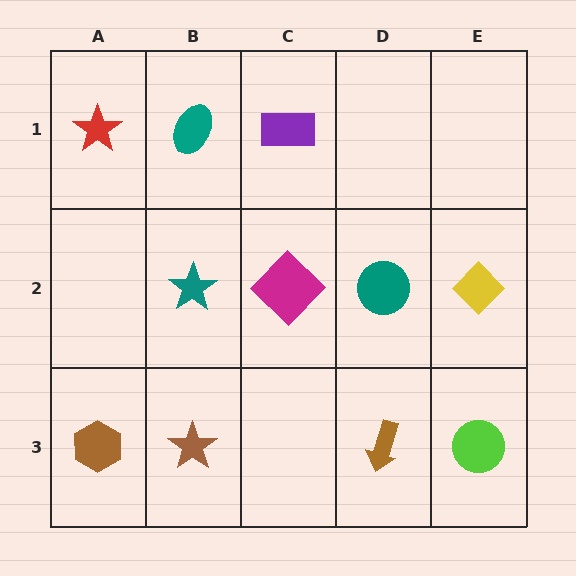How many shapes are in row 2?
4 shapes.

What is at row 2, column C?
A magenta diamond.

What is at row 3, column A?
A brown hexagon.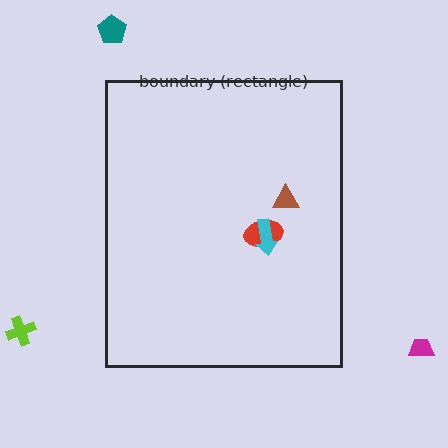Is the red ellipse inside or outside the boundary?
Inside.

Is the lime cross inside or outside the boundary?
Outside.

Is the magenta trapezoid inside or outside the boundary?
Outside.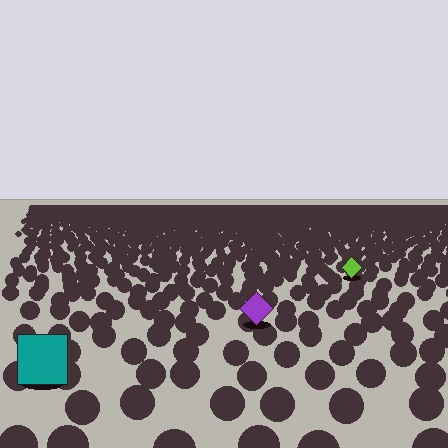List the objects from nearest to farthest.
From nearest to farthest: the teal square, the purple diamond, the lime diamond.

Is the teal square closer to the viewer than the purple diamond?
Yes. The teal square is closer — you can tell from the texture gradient: the ground texture is coarser near it.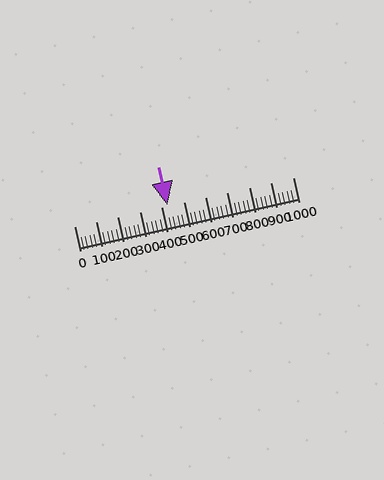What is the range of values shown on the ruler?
The ruler shows values from 0 to 1000.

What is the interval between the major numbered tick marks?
The major tick marks are spaced 100 units apart.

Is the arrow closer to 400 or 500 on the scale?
The arrow is closer to 400.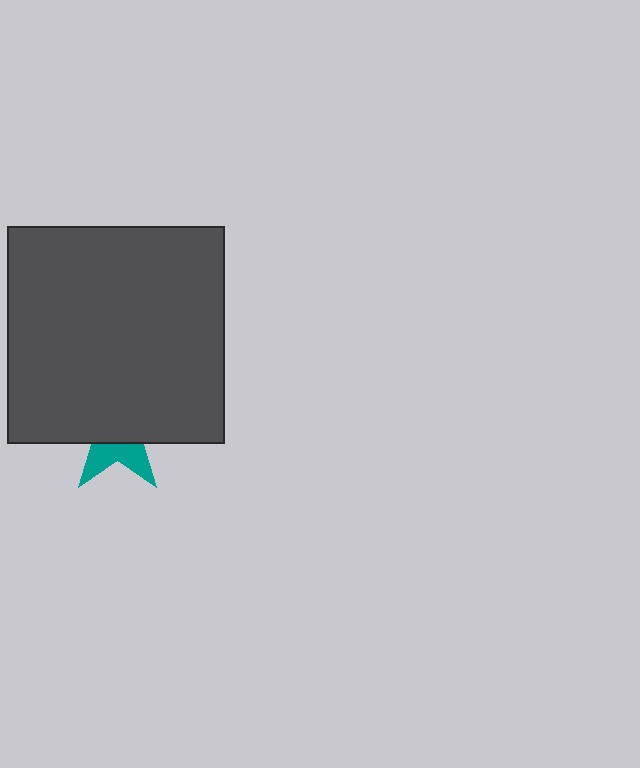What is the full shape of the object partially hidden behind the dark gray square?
The partially hidden object is a teal star.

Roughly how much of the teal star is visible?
A small part of it is visible (roughly 36%).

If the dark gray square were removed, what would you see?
You would see the complete teal star.